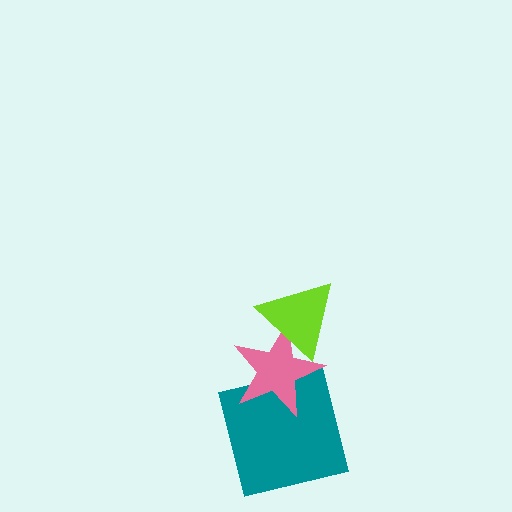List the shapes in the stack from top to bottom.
From top to bottom: the lime triangle, the pink star, the teal square.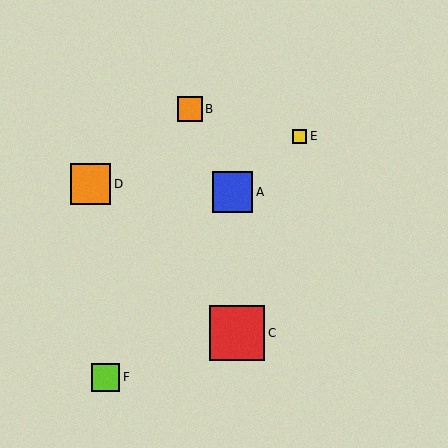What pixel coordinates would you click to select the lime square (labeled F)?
Click at (105, 377) to select the lime square F.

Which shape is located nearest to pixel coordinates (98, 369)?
The lime square (labeled F) at (105, 377) is nearest to that location.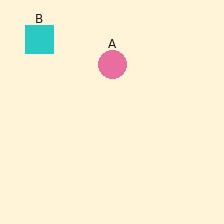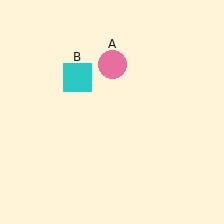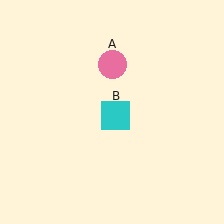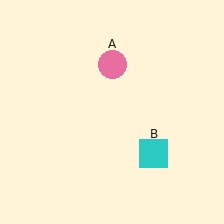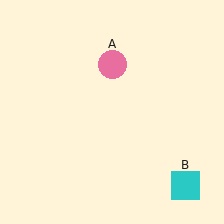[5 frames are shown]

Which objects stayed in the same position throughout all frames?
Pink circle (object A) remained stationary.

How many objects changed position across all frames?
1 object changed position: cyan square (object B).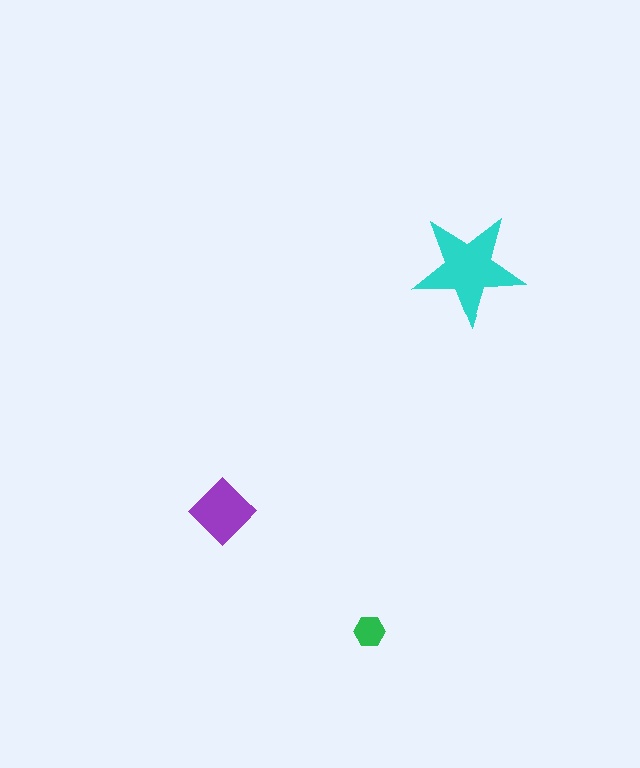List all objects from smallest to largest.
The green hexagon, the purple diamond, the cyan star.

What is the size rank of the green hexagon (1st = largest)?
3rd.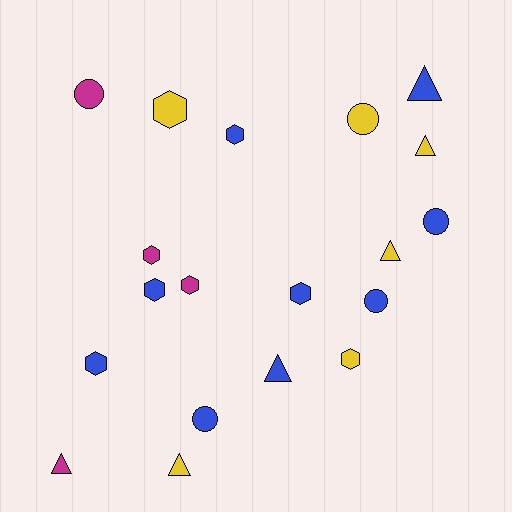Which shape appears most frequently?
Hexagon, with 8 objects.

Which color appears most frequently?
Blue, with 9 objects.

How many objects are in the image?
There are 19 objects.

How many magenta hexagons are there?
There are 2 magenta hexagons.